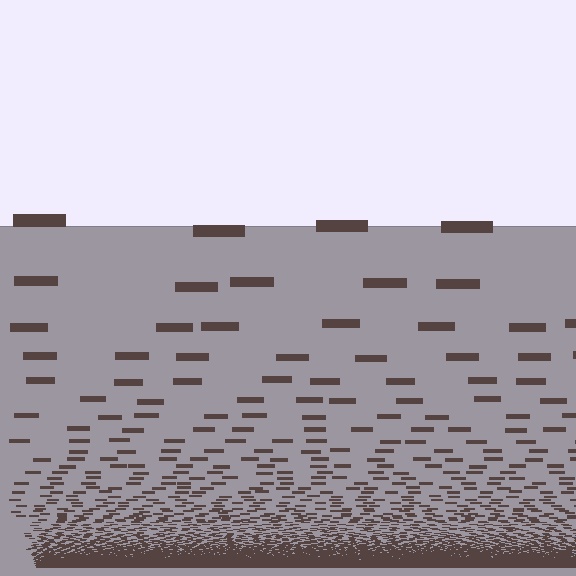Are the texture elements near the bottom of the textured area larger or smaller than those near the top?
Smaller. The gradient is inverted — elements near the bottom are smaller and denser.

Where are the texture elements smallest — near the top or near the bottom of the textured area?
Near the bottom.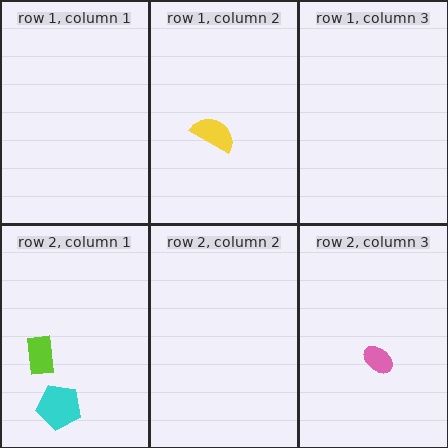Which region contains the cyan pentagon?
The row 2, column 1 region.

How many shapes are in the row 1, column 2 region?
1.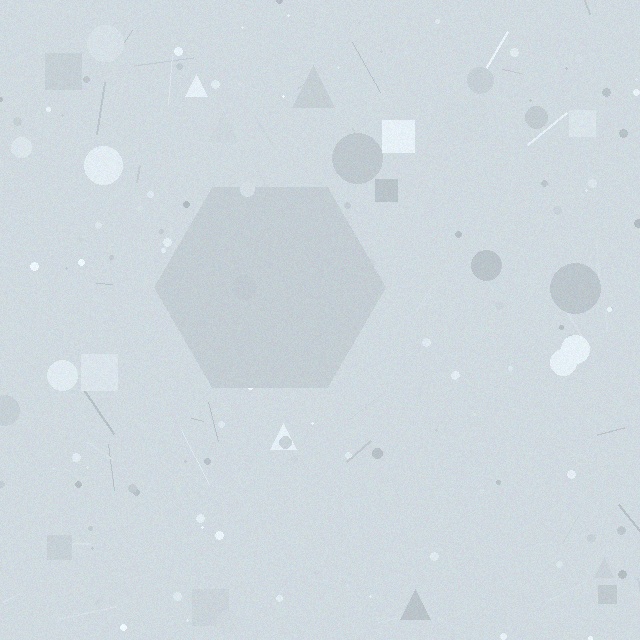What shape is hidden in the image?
A hexagon is hidden in the image.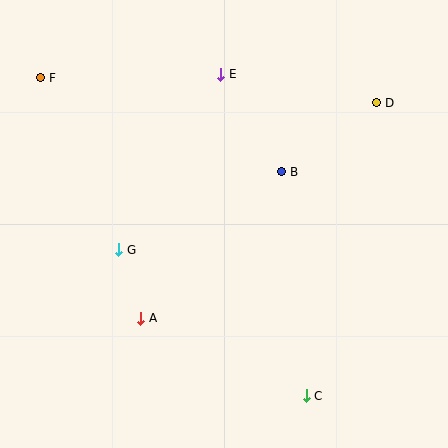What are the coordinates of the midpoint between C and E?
The midpoint between C and E is at (264, 235).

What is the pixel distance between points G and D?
The distance between G and D is 297 pixels.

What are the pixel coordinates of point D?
Point D is at (377, 103).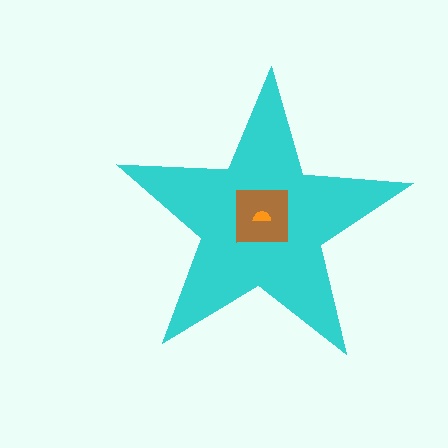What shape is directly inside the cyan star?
The brown square.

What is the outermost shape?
The cyan star.